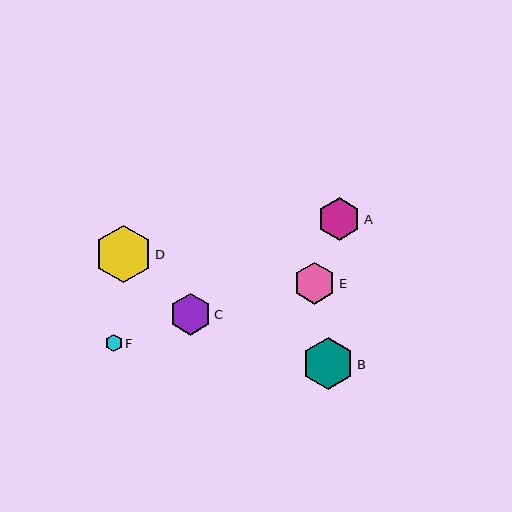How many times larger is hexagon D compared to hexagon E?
Hexagon D is approximately 1.4 times the size of hexagon E.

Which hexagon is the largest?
Hexagon D is the largest with a size of approximately 57 pixels.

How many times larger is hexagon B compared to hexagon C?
Hexagon B is approximately 1.2 times the size of hexagon C.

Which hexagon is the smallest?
Hexagon F is the smallest with a size of approximately 17 pixels.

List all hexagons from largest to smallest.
From largest to smallest: D, B, A, E, C, F.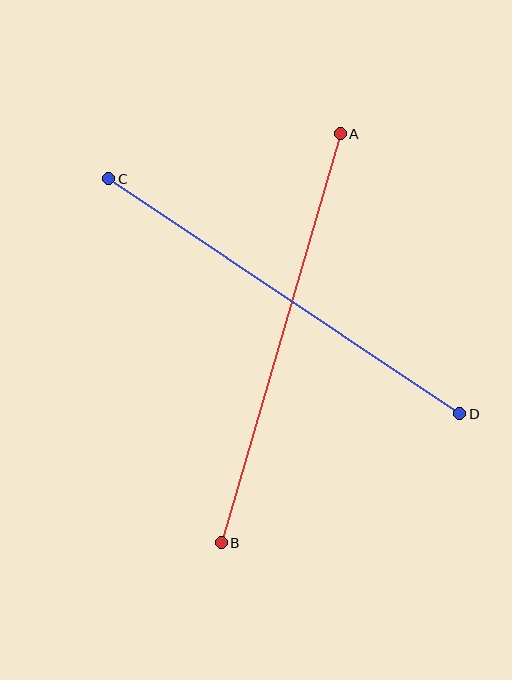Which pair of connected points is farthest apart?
Points A and B are farthest apart.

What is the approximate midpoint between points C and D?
The midpoint is at approximately (284, 296) pixels.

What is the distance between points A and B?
The distance is approximately 426 pixels.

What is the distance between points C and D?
The distance is approximately 422 pixels.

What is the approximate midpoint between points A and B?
The midpoint is at approximately (281, 338) pixels.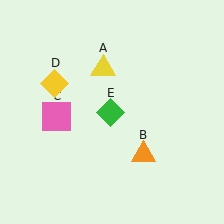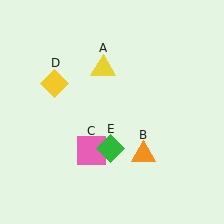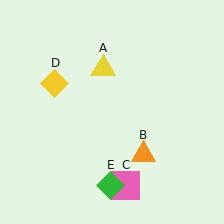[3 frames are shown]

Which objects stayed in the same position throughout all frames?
Yellow triangle (object A) and orange triangle (object B) and yellow diamond (object D) remained stationary.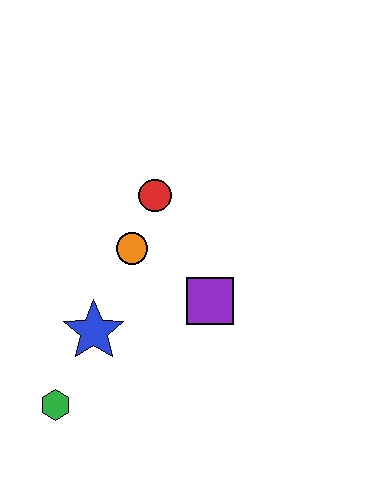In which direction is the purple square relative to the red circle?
The purple square is below the red circle.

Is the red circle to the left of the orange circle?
No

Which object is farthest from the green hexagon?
The red circle is farthest from the green hexagon.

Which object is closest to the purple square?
The orange circle is closest to the purple square.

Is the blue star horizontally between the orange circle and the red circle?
No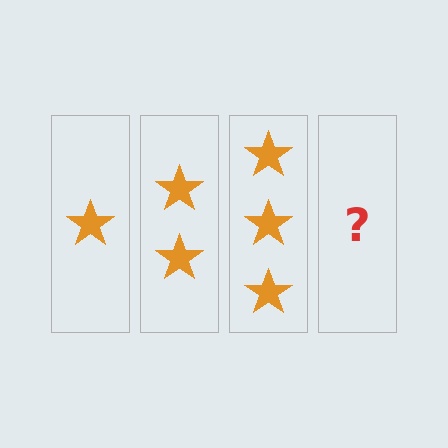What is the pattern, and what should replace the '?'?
The pattern is that each step adds one more star. The '?' should be 4 stars.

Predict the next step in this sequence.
The next step is 4 stars.